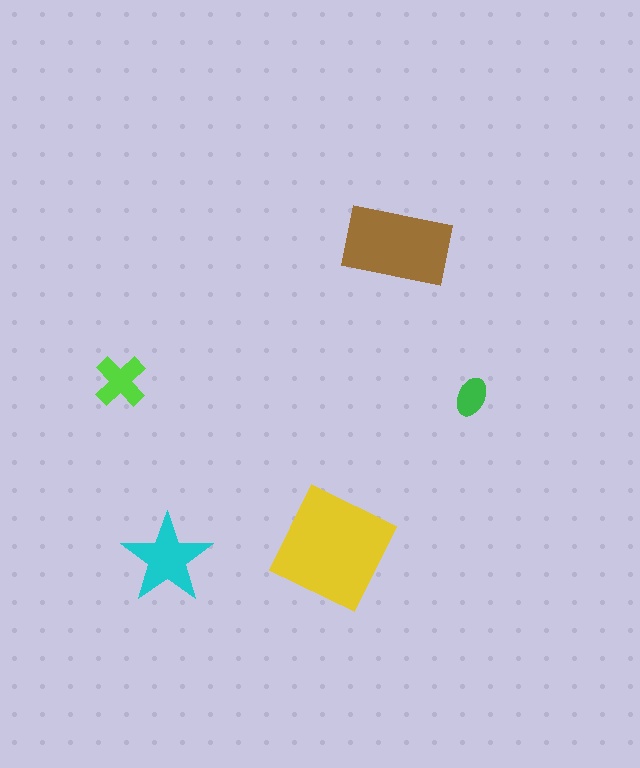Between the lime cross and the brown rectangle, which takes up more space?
The brown rectangle.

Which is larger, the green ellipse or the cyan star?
The cyan star.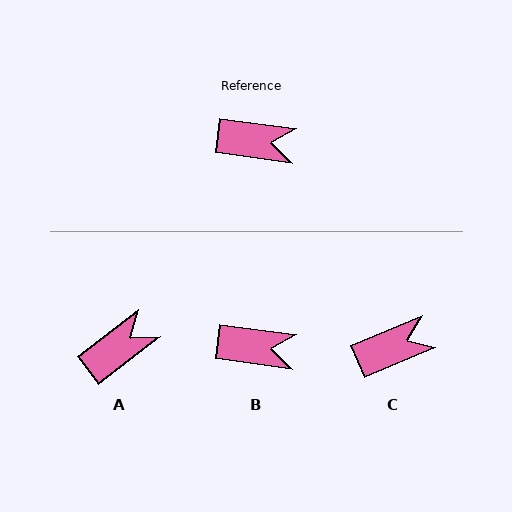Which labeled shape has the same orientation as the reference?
B.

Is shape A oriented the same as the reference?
No, it is off by about 45 degrees.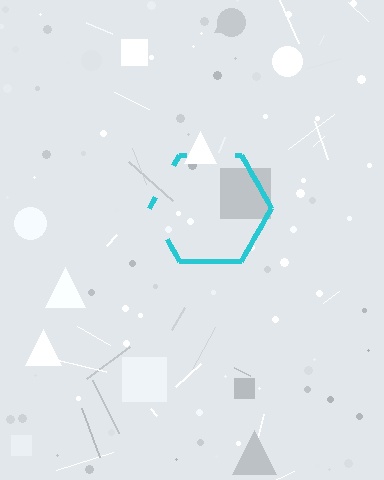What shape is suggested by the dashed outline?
The dashed outline suggests a hexagon.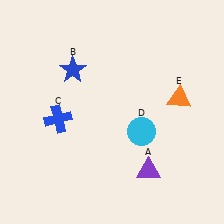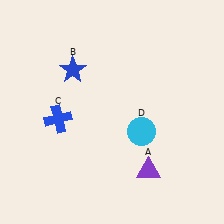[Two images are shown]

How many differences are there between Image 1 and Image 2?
There is 1 difference between the two images.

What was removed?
The orange triangle (E) was removed in Image 2.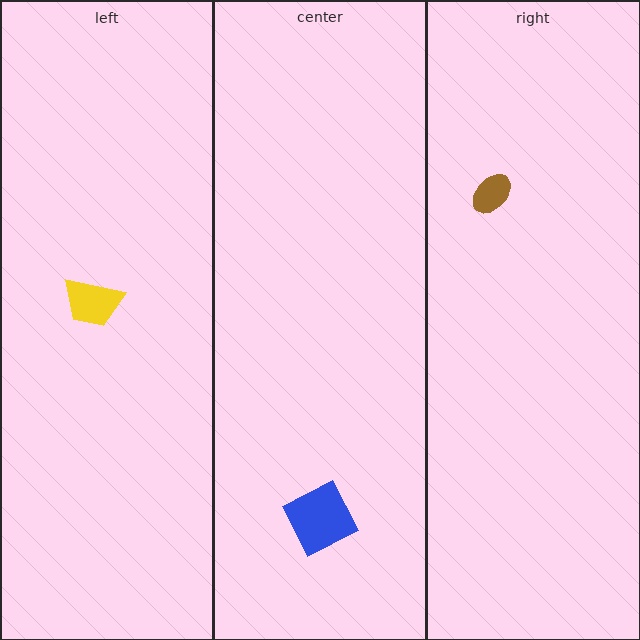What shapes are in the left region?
The yellow trapezoid.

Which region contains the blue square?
The center region.